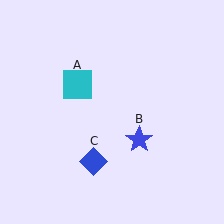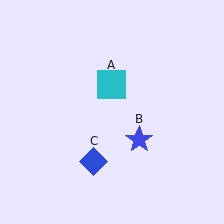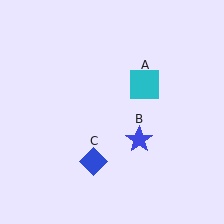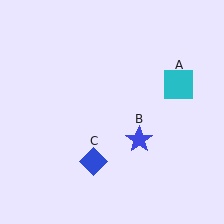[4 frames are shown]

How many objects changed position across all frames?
1 object changed position: cyan square (object A).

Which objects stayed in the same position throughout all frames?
Blue star (object B) and blue diamond (object C) remained stationary.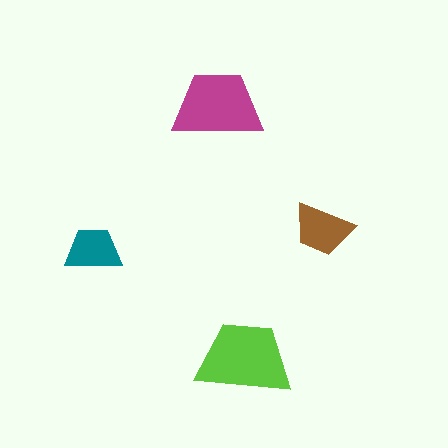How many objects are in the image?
There are 4 objects in the image.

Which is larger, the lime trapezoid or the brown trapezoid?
The lime one.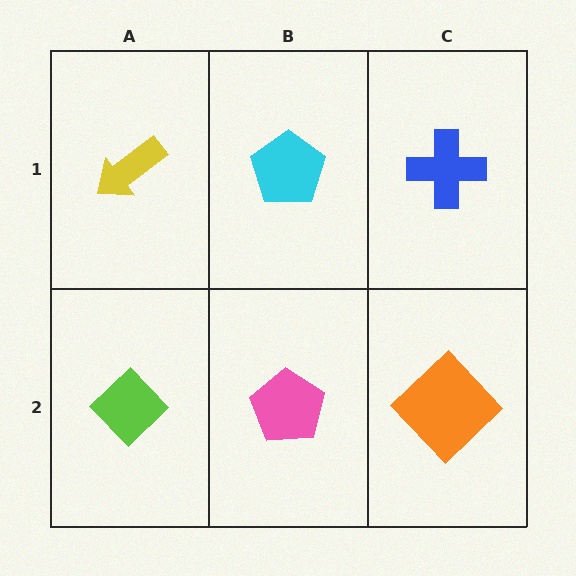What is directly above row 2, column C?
A blue cross.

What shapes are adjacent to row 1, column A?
A lime diamond (row 2, column A), a cyan pentagon (row 1, column B).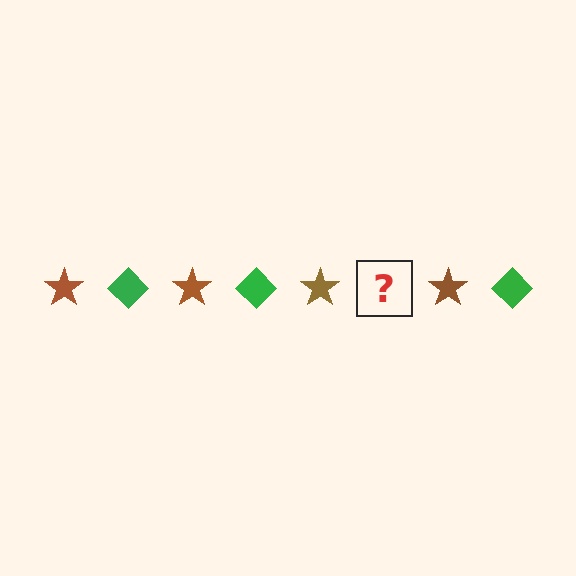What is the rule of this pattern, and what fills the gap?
The rule is that the pattern alternates between brown star and green diamond. The gap should be filled with a green diamond.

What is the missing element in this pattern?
The missing element is a green diamond.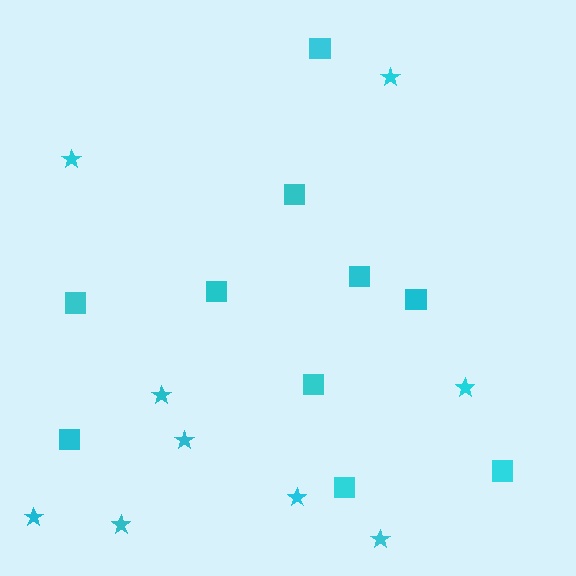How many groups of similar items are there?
There are 2 groups: one group of squares (10) and one group of stars (9).